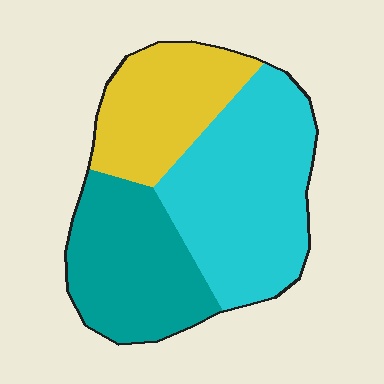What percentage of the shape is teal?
Teal takes up about one third (1/3) of the shape.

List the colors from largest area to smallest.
From largest to smallest: cyan, teal, yellow.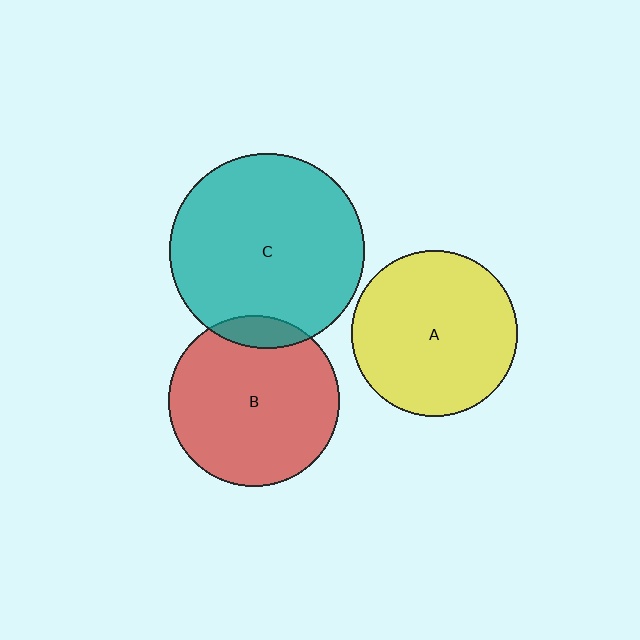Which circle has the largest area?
Circle C (teal).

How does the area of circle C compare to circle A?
Approximately 1.4 times.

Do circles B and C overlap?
Yes.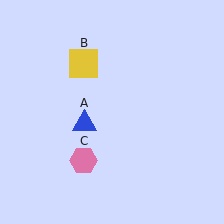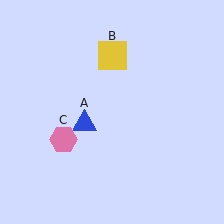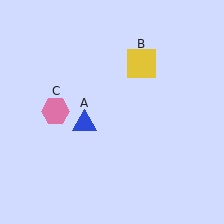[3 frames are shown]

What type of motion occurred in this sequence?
The yellow square (object B), pink hexagon (object C) rotated clockwise around the center of the scene.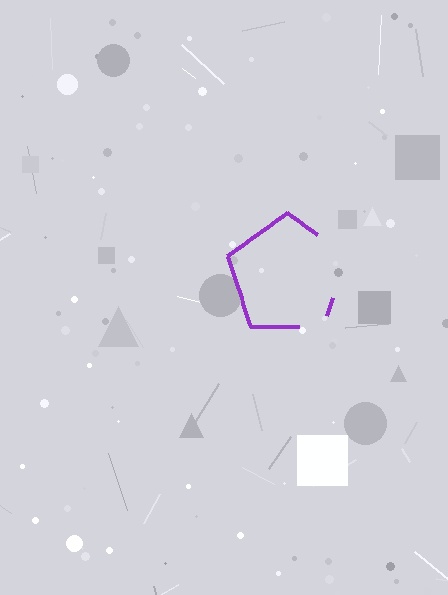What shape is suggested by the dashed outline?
The dashed outline suggests a pentagon.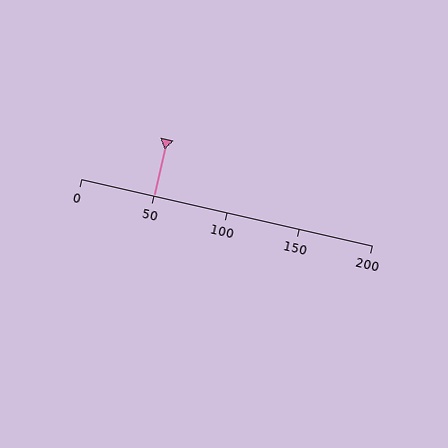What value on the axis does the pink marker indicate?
The marker indicates approximately 50.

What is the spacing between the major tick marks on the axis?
The major ticks are spaced 50 apart.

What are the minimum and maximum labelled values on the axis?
The axis runs from 0 to 200.